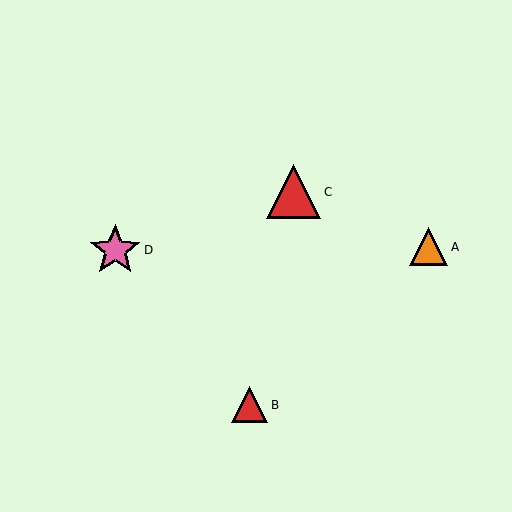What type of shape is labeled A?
Shape A is an orange triangle.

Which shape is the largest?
The red triangle (labeled C) is the largest.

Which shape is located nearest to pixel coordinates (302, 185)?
The red triangle (labeled C) at (294, 192) is nearest to that location.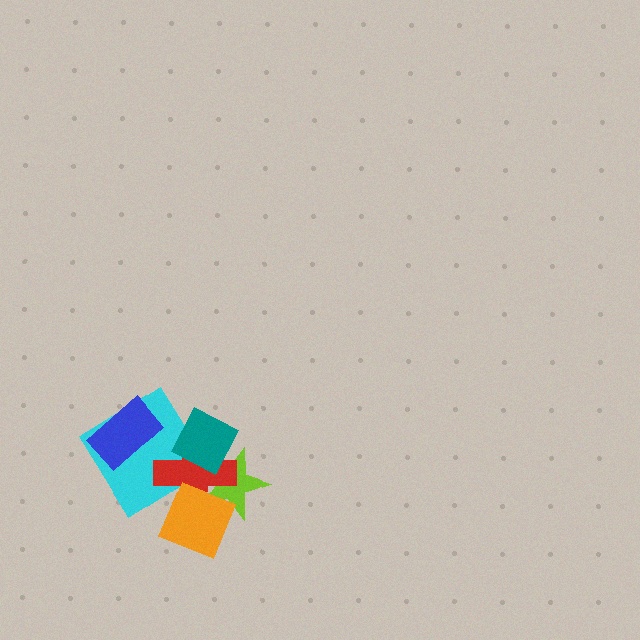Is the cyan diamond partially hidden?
Yes, it is partially covered by another shape.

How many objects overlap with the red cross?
4 objects overlap with the red cross.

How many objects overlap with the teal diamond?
3 objects overlap with the teal diamond.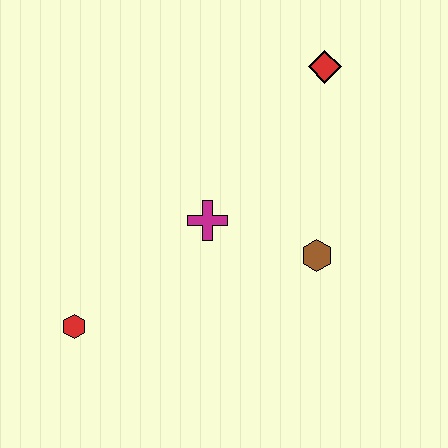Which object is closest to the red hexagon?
The magenta cross is closest to the red hexagon.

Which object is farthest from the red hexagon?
The red diamond is farthest from the red hexagon.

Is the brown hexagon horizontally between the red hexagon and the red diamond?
Yes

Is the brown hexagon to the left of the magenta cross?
No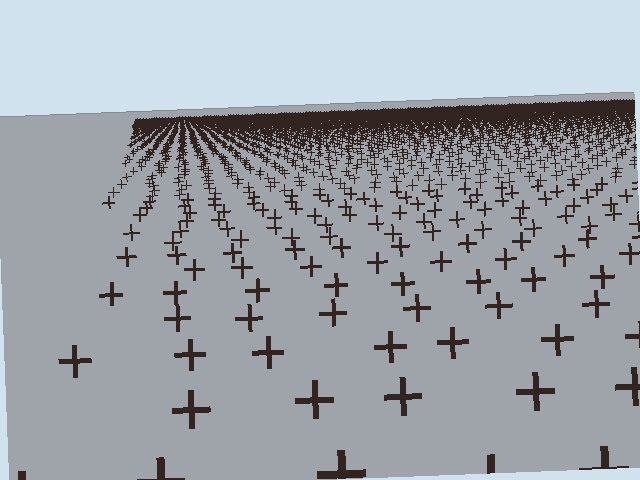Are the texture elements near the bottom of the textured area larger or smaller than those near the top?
Larger. Near the bottom, elements are closer to the viewer and appear at a bigger on-screen size.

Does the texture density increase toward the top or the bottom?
Density increases toward the top.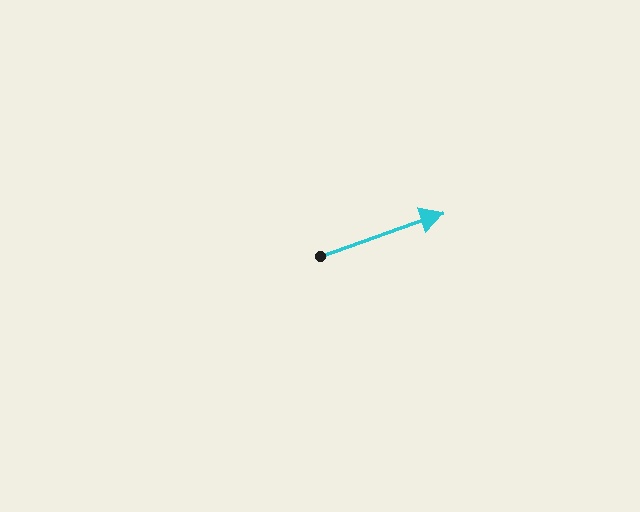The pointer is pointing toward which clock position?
Roughly 2 o'clock.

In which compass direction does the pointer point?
East.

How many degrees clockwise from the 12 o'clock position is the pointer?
Approximately 71 degrees.